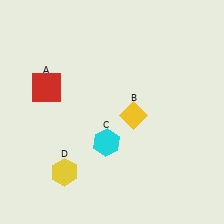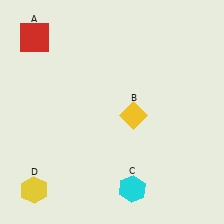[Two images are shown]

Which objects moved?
The objects that moved are: the red square (A), the cyan hexagon (C), the yellow hexagon (D).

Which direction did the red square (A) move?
The red square (A) moved up.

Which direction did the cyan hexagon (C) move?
The cyan hexagon (C) moved down.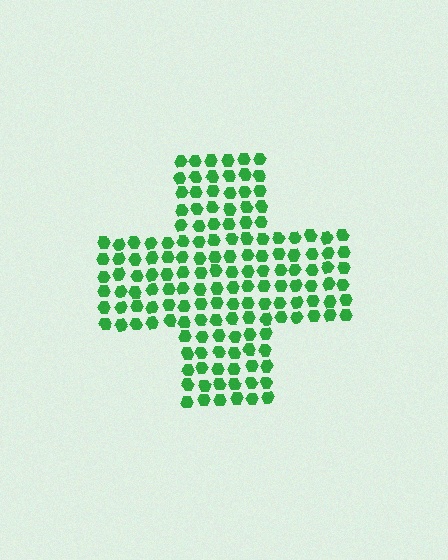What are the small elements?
The small elements are hexagons.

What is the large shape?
The large shape is a cross.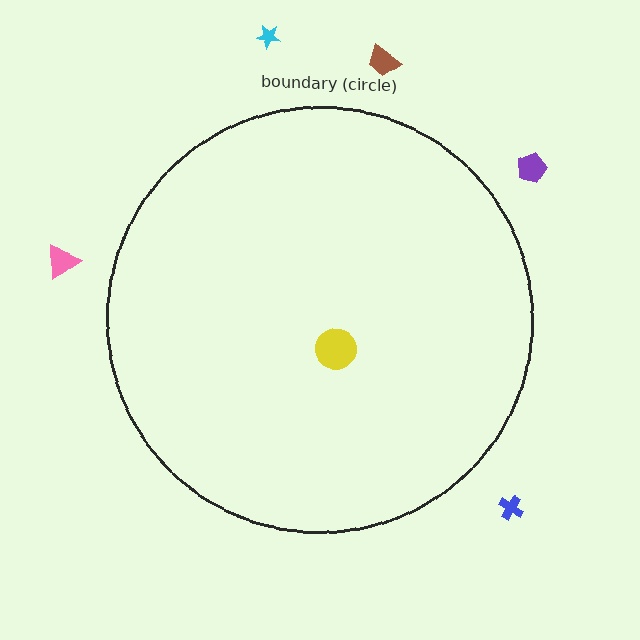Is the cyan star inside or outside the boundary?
Outside.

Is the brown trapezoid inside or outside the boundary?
Outside.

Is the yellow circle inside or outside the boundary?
Inside.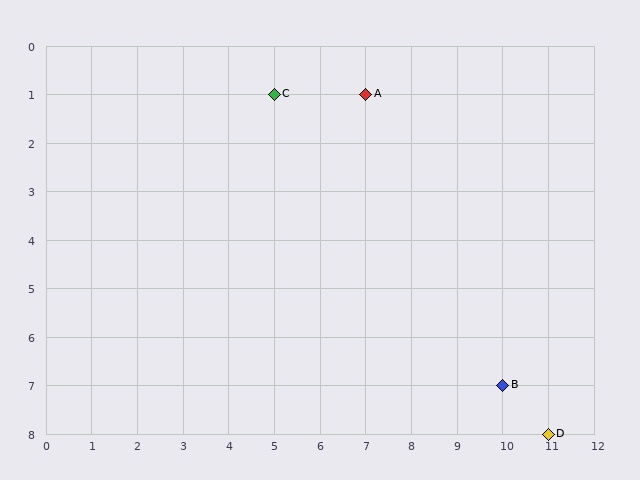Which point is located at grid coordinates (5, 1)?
Point C is at (5, 1).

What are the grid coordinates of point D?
Point D is at grid coordinates (11, 8).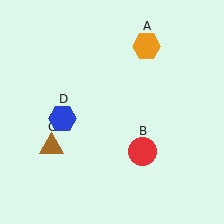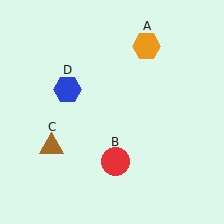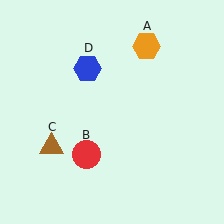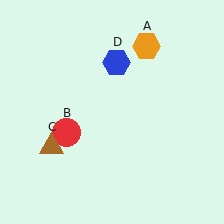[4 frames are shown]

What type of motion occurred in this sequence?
The red circle (object B), blue hexagon (object D) rotated clockwise around the center of the scene.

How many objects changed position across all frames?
2 objects changed position: red circle (object B), blue hexagon (object D).